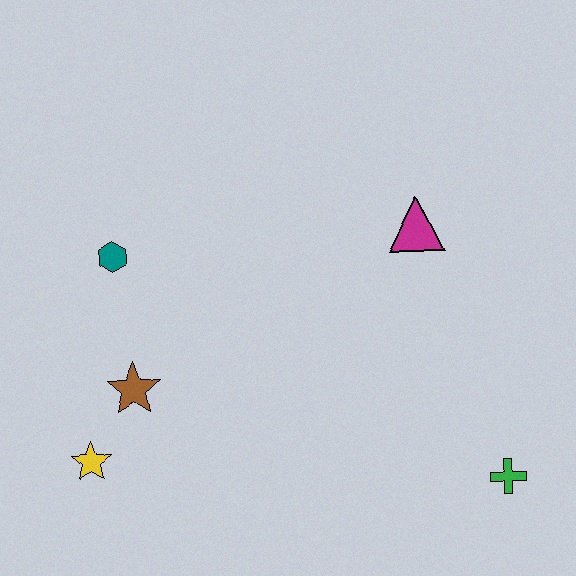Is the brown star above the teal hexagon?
No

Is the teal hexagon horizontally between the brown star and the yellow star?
Yes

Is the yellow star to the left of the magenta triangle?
Yes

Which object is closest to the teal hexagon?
The brown star is closest to the teal hexagon.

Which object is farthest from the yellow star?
The green cross is farthest from the yellow star.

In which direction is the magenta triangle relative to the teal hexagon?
The magenta triangle is to the right of the teal hexagon.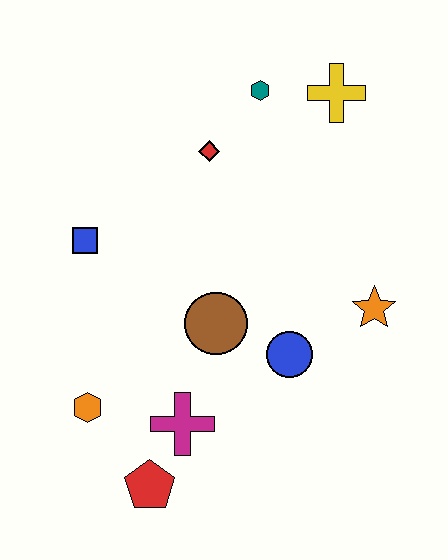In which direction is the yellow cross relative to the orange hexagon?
The yellow cross is above the orange hexagon.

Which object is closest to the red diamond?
The teal hexagon is closest to the red diamond.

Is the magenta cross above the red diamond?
No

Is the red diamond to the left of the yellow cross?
Yes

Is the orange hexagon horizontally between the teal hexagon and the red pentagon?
No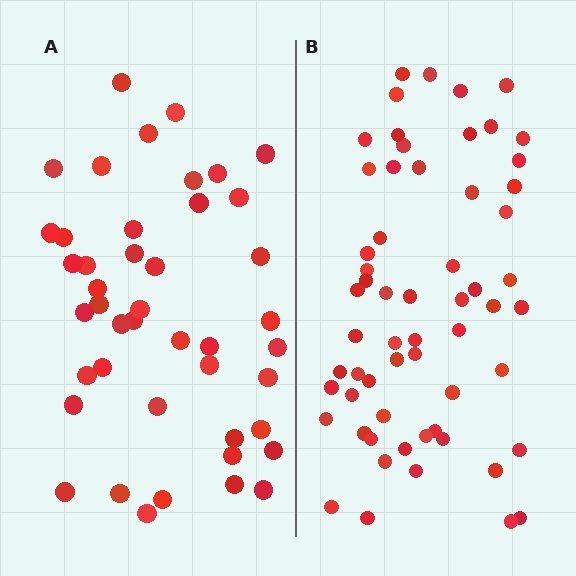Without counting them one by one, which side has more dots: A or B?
Region B (the right region) has more dots.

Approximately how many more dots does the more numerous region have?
Region B has approximately 15 more dots than region A.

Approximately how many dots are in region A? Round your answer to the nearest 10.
About 40 dots. (The exact count is 44, which rounds to 40.)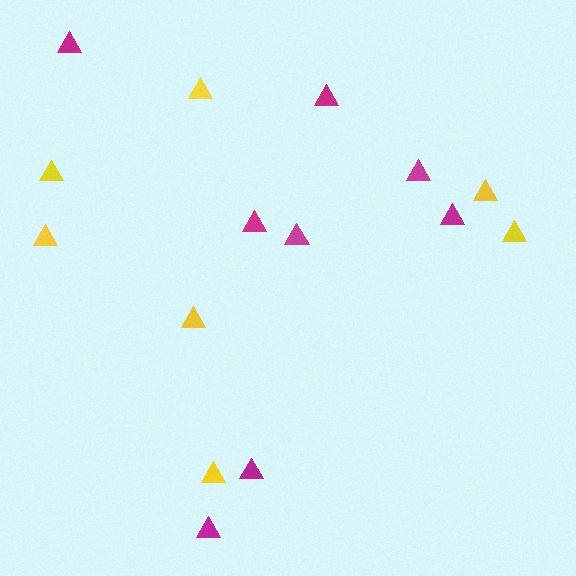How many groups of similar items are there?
There are 2 groups: one group of yellow triangles (7) and one group of magenta triangles (8).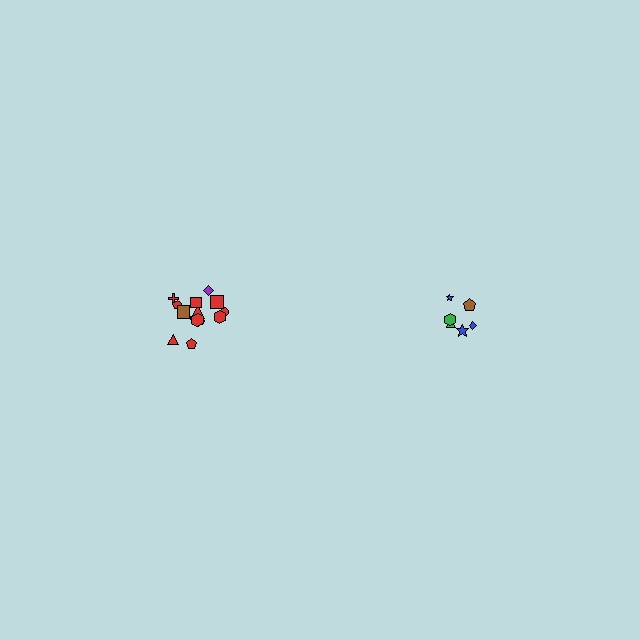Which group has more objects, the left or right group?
The left group.